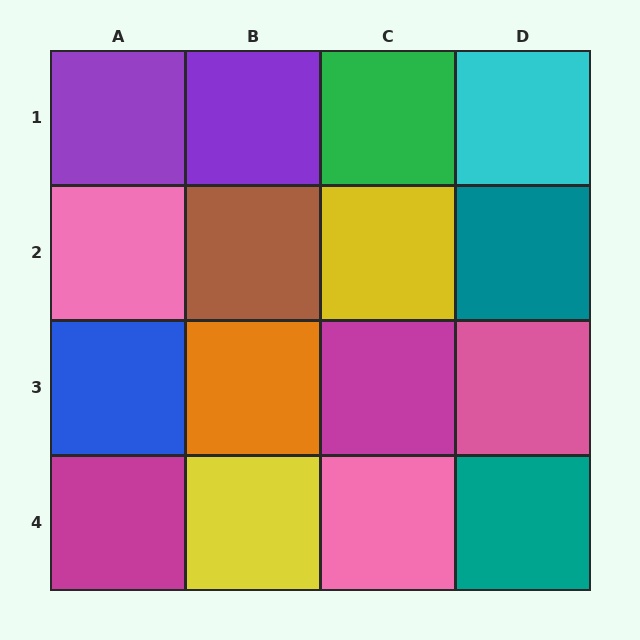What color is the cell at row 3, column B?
Orange.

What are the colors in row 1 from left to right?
Purple, purple, green, cyan.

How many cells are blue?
1 cell is blue.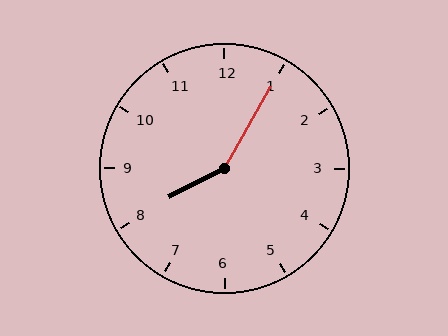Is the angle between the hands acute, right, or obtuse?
It is obtuse.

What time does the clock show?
8:05.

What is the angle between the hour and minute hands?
Approximately 148 degrees.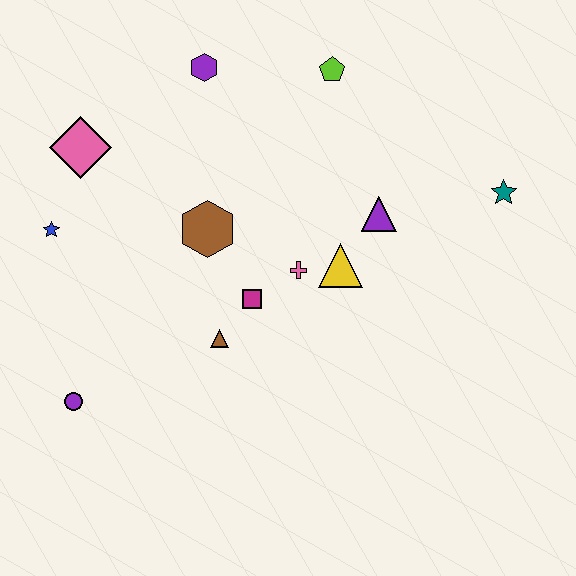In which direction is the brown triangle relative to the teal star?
The brown triangle is to the left of the teal star.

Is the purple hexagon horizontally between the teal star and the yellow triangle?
No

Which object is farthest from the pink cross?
The purple circle is farthest from the pink cross.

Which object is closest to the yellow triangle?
The pink cross is closest to the yellow triangle.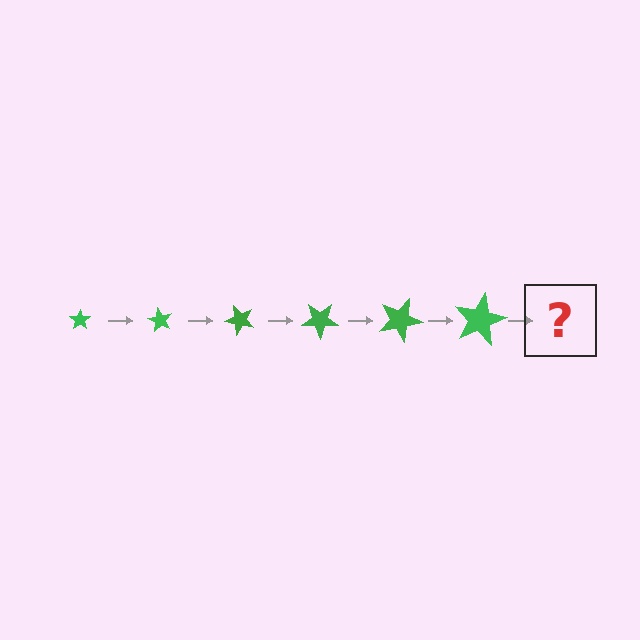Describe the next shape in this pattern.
It should be a star, larger than the previous one and rotated 360 degrees from the start.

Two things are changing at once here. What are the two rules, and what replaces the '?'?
The two rules are that the star grows larger each step and it rotates 60 degrees each step. The '?' should be a star, larger than the previous one and rotated 360 degrees from the start.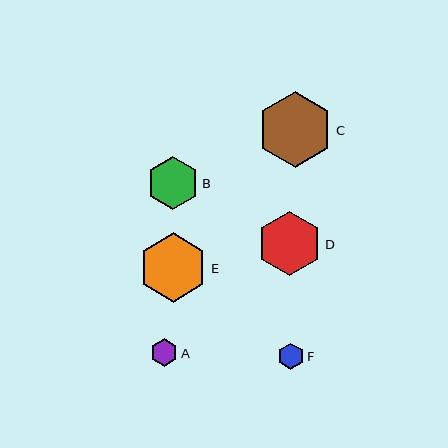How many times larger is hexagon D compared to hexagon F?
Hexagon D is approximately 2.5 times the size of hexagon F.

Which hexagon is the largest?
Hexagon C is the largest with a size of approximately 76 pixels.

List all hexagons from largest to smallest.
From largest to smallest: C, E, D, B, A, F.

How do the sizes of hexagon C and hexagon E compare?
Hexagon C and hexagon E are approximately the same size.